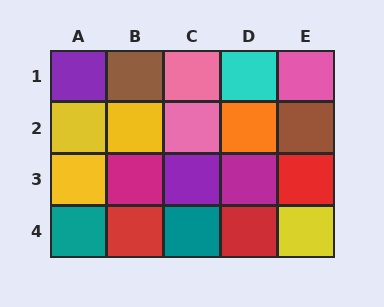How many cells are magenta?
2 cells are magenta.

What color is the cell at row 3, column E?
Red.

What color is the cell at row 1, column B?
Brown.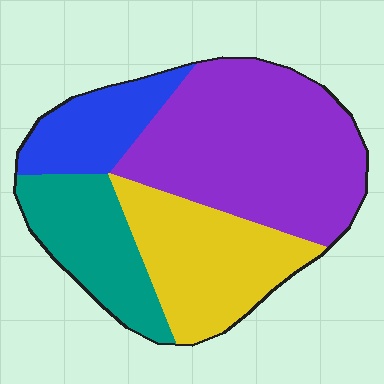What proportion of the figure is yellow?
Yellow covers about 25% of the figure.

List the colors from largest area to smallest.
From largest to smallest: purple, yellow, teal, blue.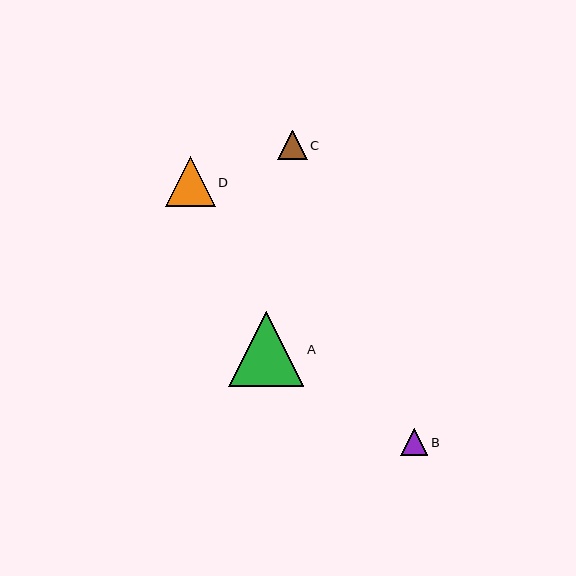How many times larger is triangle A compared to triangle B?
Triangle A is approximately 2.8 times the size of triangle B.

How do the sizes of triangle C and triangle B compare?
Triangle C and triangle B are approximately the same size.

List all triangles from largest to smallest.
From largest to smallest: A, D, C, B.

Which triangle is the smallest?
Triangle B is the smallest with a size of approximately 27 pixels.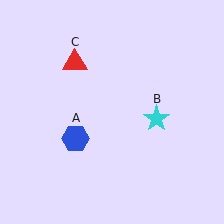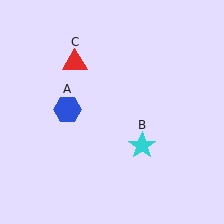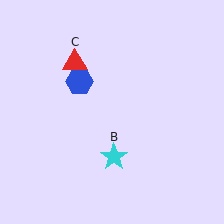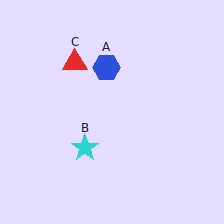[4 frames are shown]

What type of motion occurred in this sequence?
The blue hexagon (object A), cyan star (object B) rotated clockwise around the center of the scene.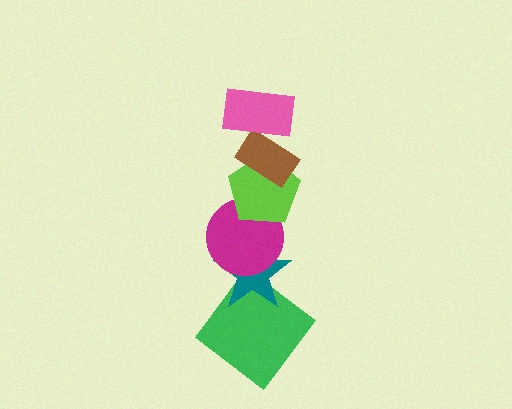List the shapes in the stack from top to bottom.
From top to bottom: the pink rectangle, the brown rectangle, the lime pentagon, the magenta circle, the teal star, the green diamond.